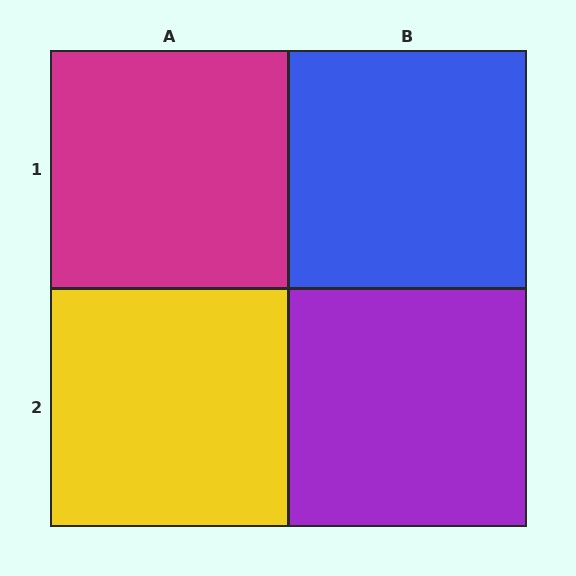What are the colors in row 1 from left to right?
Magenta, blue.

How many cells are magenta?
1 cell is magenta.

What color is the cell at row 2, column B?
Purple.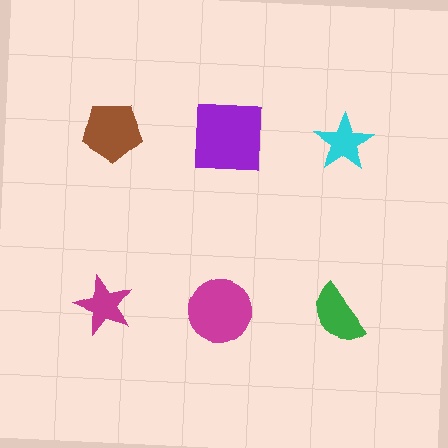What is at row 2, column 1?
A magenta star.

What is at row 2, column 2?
A magenta circle.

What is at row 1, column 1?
A brown pentagon.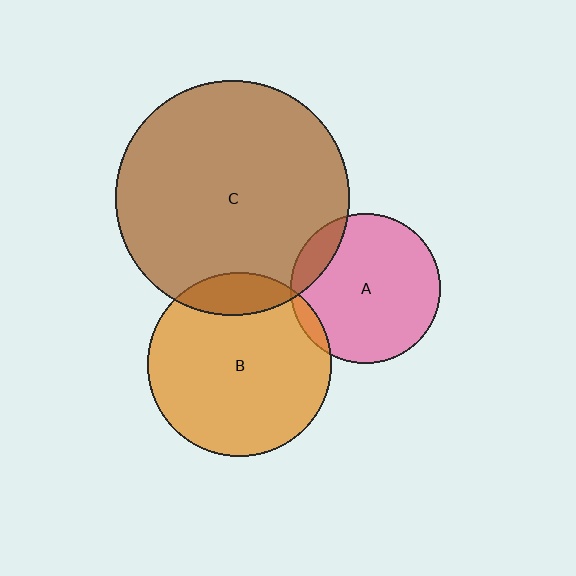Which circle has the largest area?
Circle C (brown).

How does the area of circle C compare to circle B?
Approximately 1.6 times.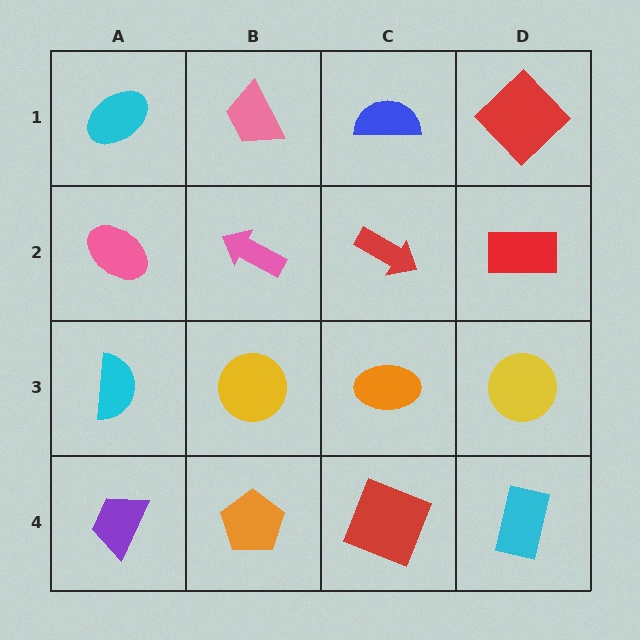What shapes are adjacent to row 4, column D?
A yellow circle (row 3, column D), a red square (row 4, column C).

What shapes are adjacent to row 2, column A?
A cyan ellipse (row 1, column A), a cyan semicircle (row 3, column A), a pink arrow (row 2, column B).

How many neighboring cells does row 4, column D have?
2.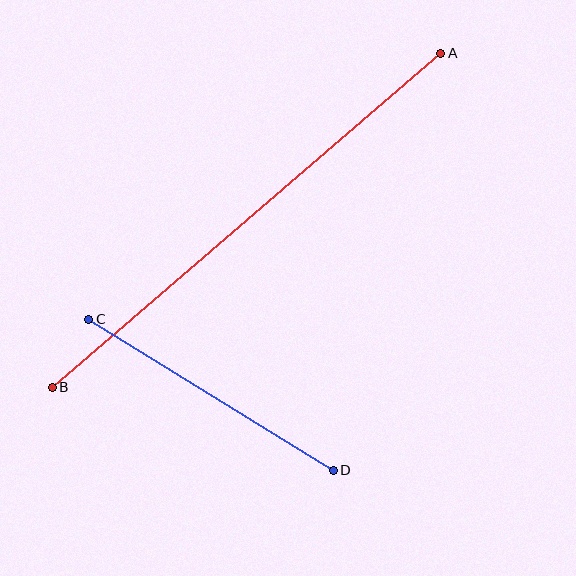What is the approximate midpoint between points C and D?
The midpoint is at approximately (211, 395) pixels.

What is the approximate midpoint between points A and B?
The midpoint is at approximately (246, 220) pixels.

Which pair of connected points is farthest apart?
Points A and B are farthest apart.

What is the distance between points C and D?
The distance is approximately 287 pixels.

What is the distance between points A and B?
The distance is approximately 512 pixels.